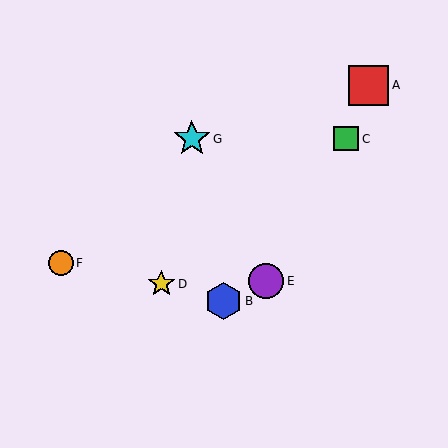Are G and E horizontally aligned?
No, G is at y≈139 and E is at y≈281.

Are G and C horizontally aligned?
Yes, both are at y≈139.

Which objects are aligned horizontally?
Objects C, G are aligned horizontally.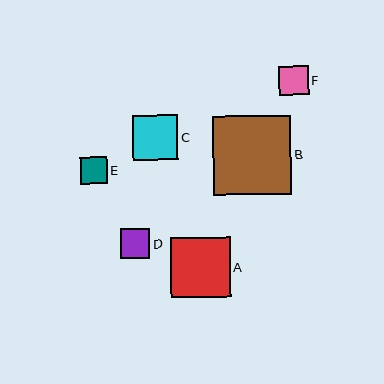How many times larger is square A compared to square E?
Square A is approximately 2.2 times the size of square E.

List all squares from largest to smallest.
From largest to smallest: B, A, C, F, D, E.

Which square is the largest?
Square B is the largest with a size of approximately 79 pixels.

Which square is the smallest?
Square E is the smallest with a size of approximately 27 pixels.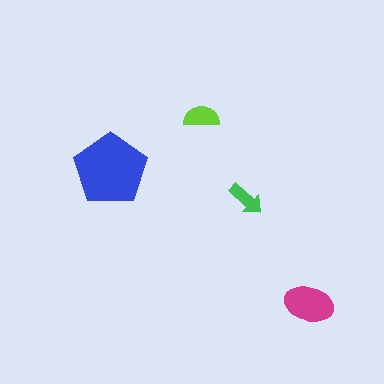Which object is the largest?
The blue pentagon.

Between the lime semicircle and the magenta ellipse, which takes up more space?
The magenta ellipse.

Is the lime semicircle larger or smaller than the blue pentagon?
Smaller.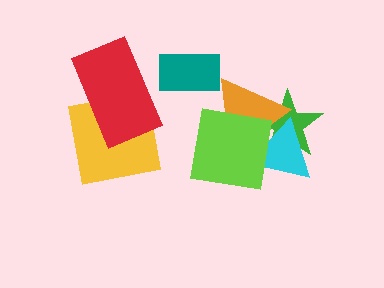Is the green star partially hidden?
Yes, it is partially covered by another shape.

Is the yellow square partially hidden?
Yes, it is partially covered by another shape.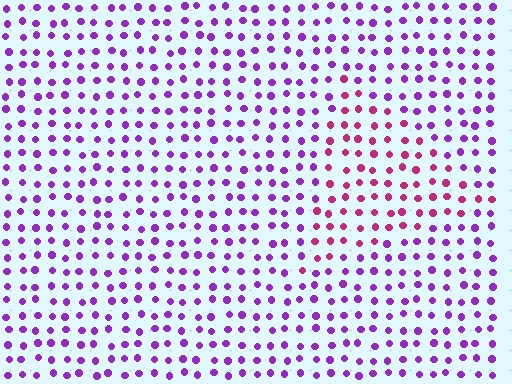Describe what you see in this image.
The image is filled with small purple elements in a uniform arrangement. A triangle-shaped region is visible where the elements are tinted to a slightly different hue, forming a subtle color boundary.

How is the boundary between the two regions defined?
The boundary is defined purely by a slight shift in hue (about 42 degrees). Spacing, size, and orientation are identical on both sides.